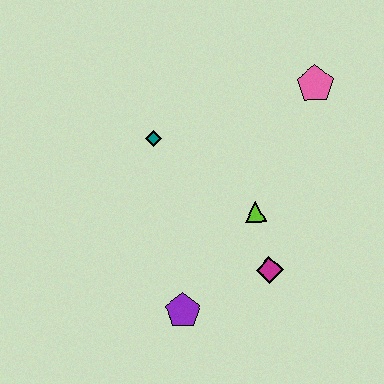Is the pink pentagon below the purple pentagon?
No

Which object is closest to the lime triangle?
The magenta diamond is closest to the lime triangle.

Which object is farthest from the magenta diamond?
The pink pentagon is farthest from the magenta diamond.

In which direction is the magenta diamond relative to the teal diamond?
The magenta diamond is below the teal diamond.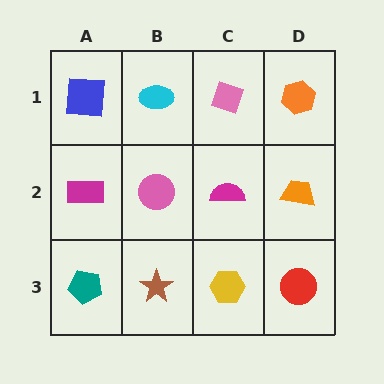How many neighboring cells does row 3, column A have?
2.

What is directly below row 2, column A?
A teal pentagon.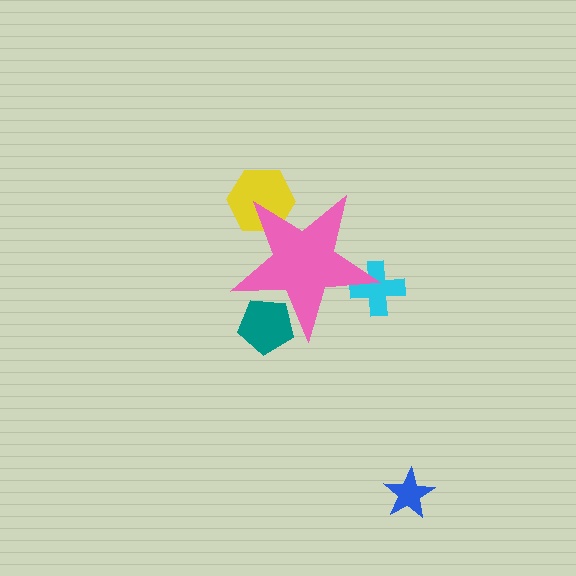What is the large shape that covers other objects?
A pink star.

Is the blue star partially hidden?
No, the blue star is fully visible.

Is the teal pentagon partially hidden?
Yes, the teal pentagon is partially hidden behind the pink star.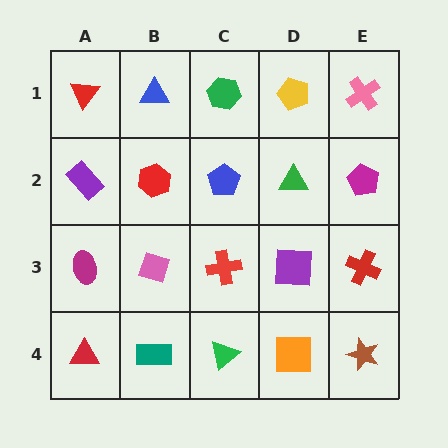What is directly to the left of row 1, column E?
A yellow pentagon.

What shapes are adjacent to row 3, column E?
A magenta pentagon (row 2, column E), a brown star (row 4, column E), a purple square (row 3, column D).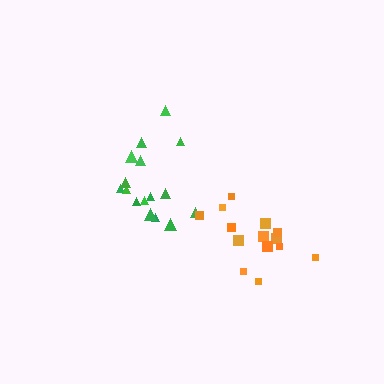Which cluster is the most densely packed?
Green.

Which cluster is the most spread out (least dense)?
Orange.